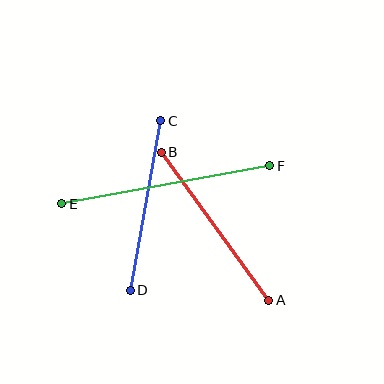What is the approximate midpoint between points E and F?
The midpoint is at approximately (166, 185) pixels.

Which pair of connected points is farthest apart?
Points E and F are farthest apart.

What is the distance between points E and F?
The distance is approximately 211 pixels.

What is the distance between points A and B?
The distance is approximately 183 pixels.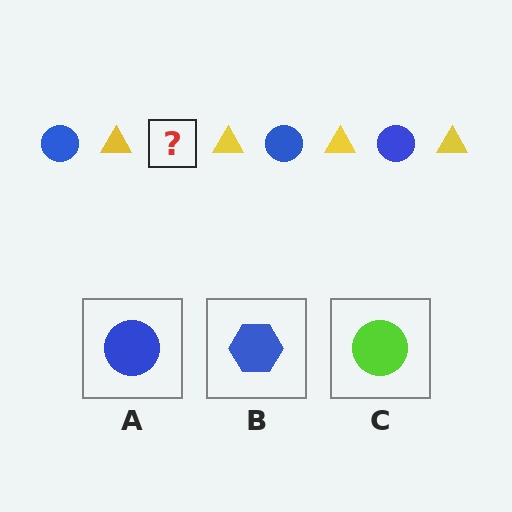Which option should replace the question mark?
Option A.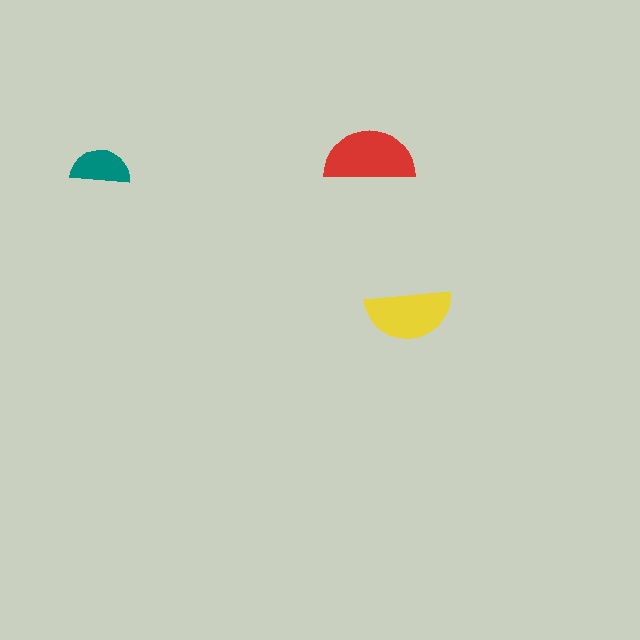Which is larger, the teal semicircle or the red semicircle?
The red one.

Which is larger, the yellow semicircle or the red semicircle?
The red one.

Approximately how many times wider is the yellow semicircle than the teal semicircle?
About 1.5 times wider.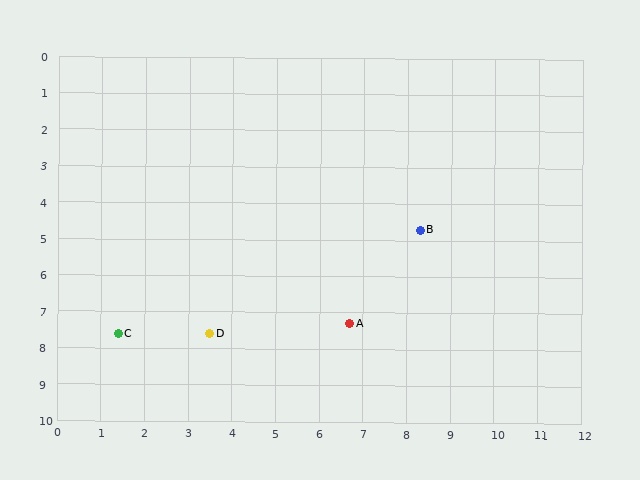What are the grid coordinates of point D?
Point D is at approximately (3.5, 7.6).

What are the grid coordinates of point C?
Point C is at approximately (1.4, 7.6).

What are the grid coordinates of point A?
Point A is at approximately (6.7, 7.3).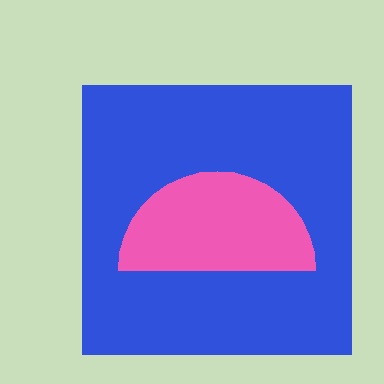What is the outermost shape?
The blue square.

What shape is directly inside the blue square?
The pink semicircle.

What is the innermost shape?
The pink semicircle.